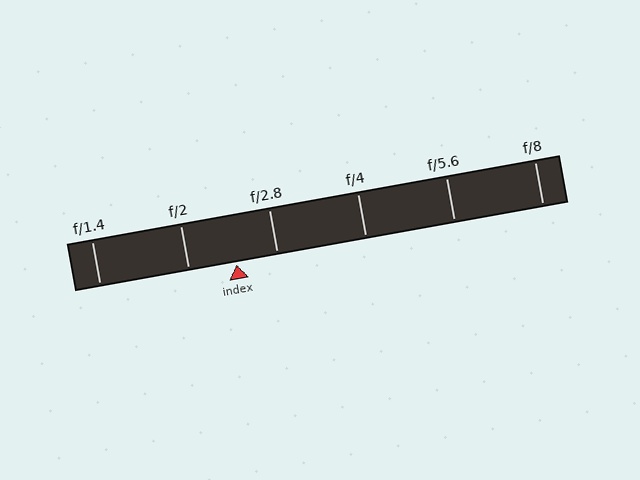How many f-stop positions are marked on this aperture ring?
There are 6 f-stop positions marked.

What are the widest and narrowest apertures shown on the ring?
The widest aperture shown is f/1.4 and the narrowest is f/8.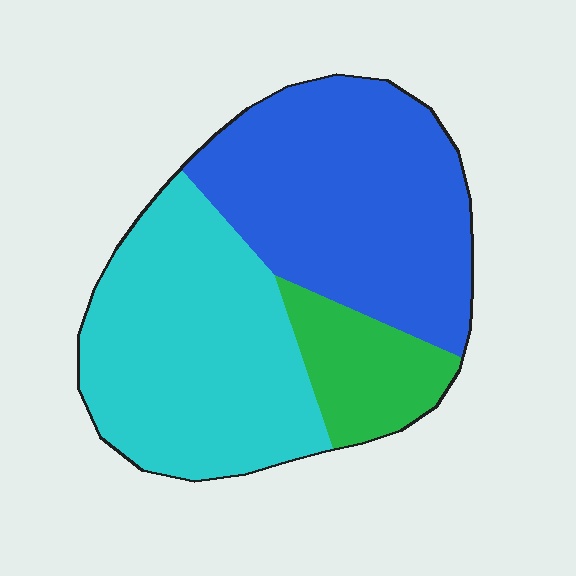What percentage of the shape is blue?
Blue takes up between a third and a half of the shape.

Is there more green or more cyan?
Cyan.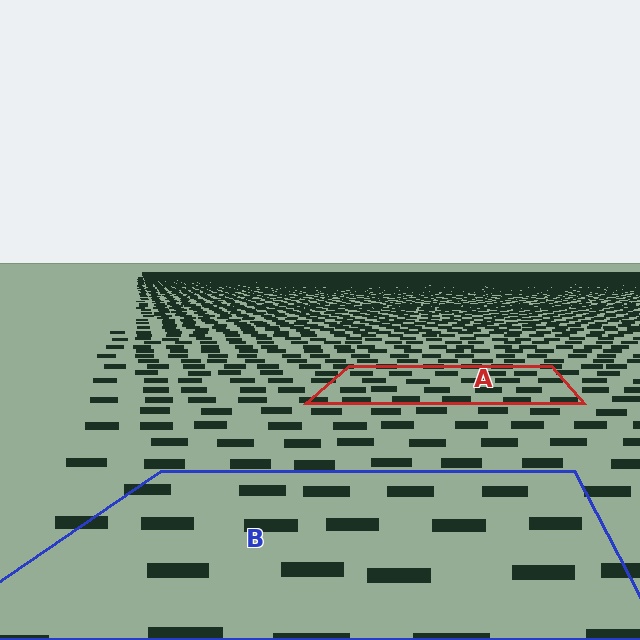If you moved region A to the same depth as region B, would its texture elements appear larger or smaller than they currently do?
They would appear larger. At a closer depth, the same texture elements are projected at a bigger on-screen size.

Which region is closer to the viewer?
Region B is closer. The texture elements there are larger and more spread out.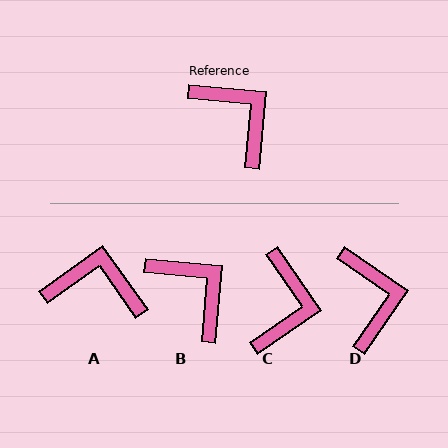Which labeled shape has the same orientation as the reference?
B.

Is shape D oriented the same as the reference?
No, it is off by about 30 degrees.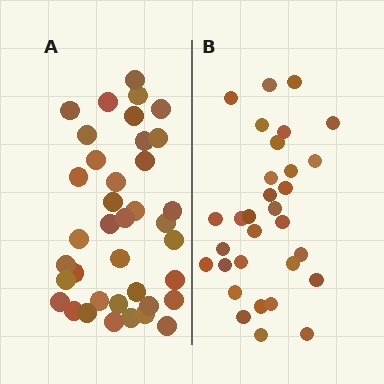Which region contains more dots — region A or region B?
Region A (the left region) has more dots.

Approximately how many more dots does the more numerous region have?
Region A has roughly 8 or so more dots than region B.